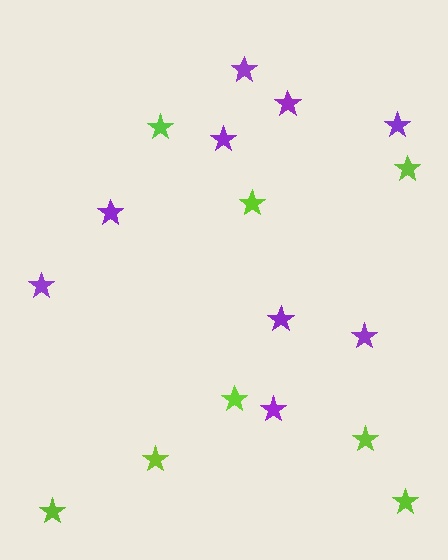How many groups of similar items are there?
There are 2 groups: one group of purple stars (9) and one group of lime stars (8).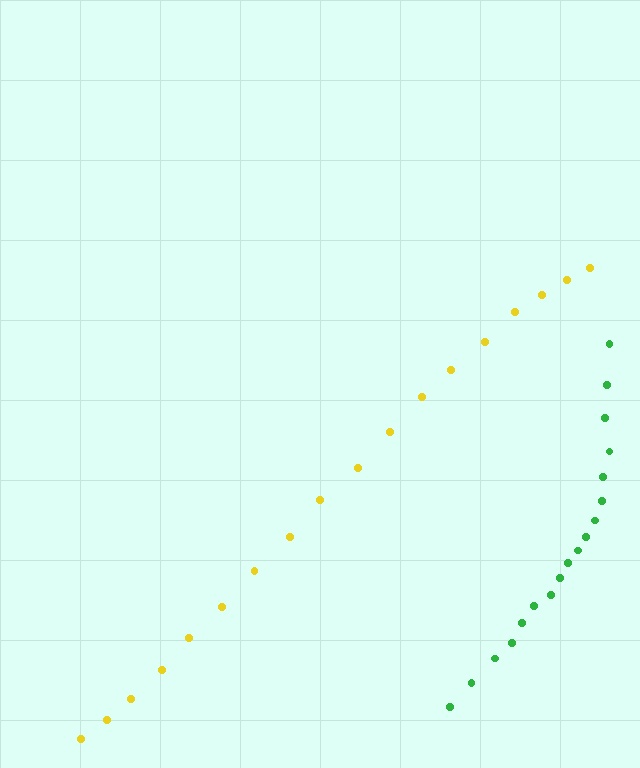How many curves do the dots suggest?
There are 2 distinct paths.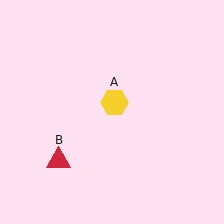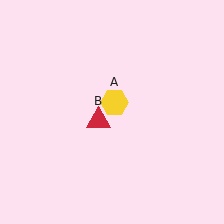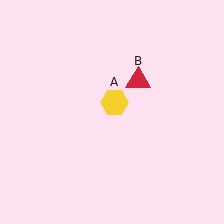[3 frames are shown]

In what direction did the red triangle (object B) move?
The red triangle (object B) moved up and to the right.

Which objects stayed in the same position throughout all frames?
Yellow hexagon (object A) remained stationary.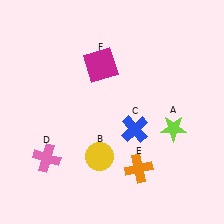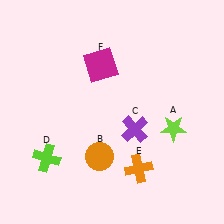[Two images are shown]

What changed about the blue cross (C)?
In Image 1, C is blue. In Image 2, it changed to purple.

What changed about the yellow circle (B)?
In Image 1, B is yellow. In Image 2, it changed to orange.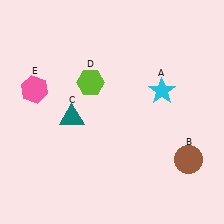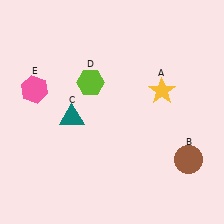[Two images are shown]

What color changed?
The star (A) changed from cyan in Image 1 to yellow in Image 2.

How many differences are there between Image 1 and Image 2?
There is 1 difference between the two images.